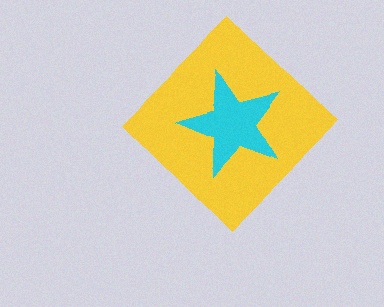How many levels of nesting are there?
2.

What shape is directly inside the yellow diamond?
The cyan star.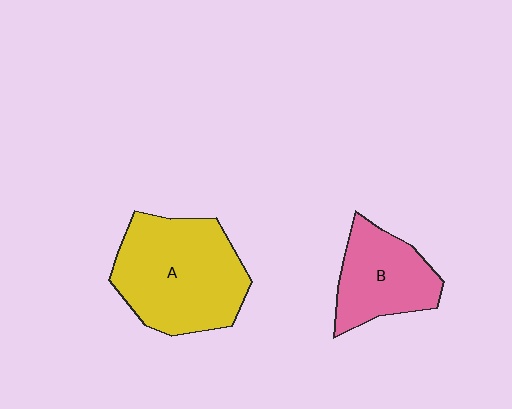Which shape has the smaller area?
Shape B (pink).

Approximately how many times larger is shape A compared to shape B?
Approximately 1.6 times.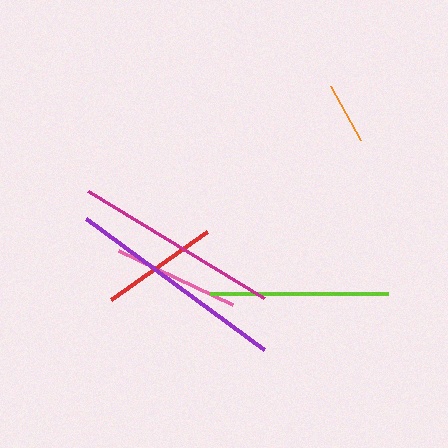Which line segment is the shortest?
The orange line is the shortest at approximately 61 pixels.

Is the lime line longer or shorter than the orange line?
The lime line is longer than the orange line.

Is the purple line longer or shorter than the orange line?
The purple line is longer than the orange line.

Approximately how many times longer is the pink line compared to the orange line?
The pink line is approximately 2.0 times the length of the orange line.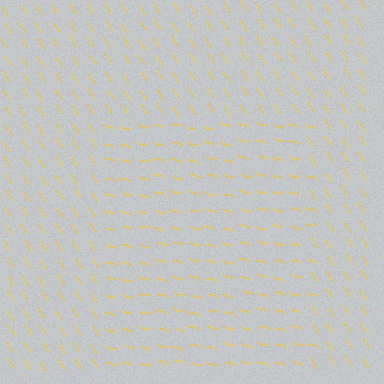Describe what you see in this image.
The image is filled with small yellow line segments. A rectangle region in the image has lines oriented differently from the surrounding lines, creating a visible texture boundary.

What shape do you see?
I see a rectangle.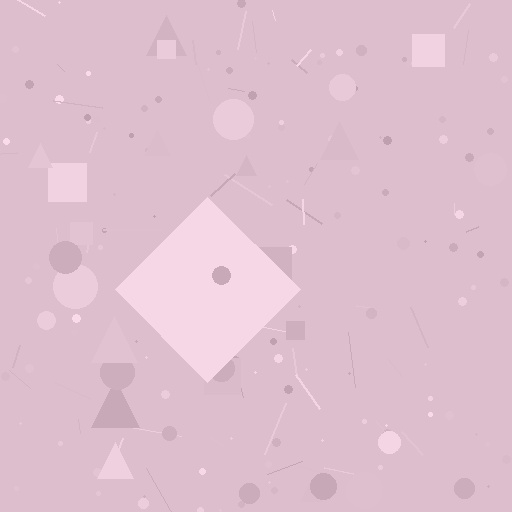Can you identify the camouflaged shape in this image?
The camouflaged shape is a diamond.